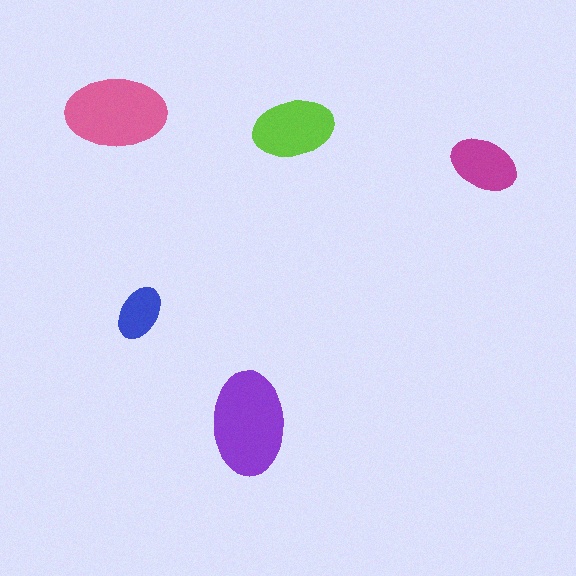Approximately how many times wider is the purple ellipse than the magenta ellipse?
About 1.5 times wider.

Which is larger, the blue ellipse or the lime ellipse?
The lime one.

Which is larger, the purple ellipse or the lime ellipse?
The purple one.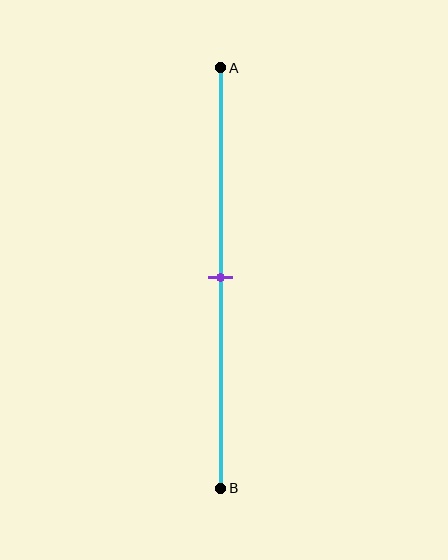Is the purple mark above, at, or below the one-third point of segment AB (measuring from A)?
The purple mark is below the one-third point of segment AB.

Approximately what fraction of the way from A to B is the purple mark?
The purple mark is approximately 50% of the way from A to B.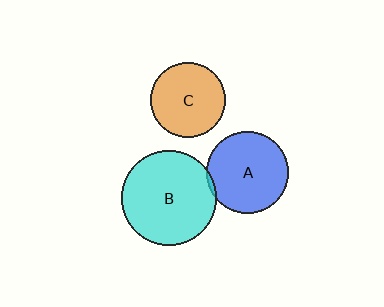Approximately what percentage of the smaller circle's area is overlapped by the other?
Approximately 5%.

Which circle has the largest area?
Circle B (cyan).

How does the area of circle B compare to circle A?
Approximately 1.4 times.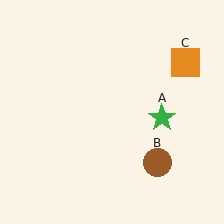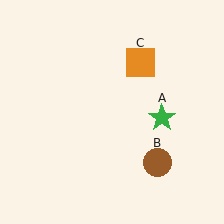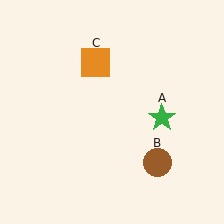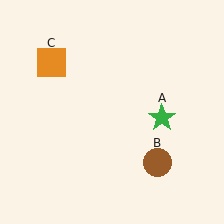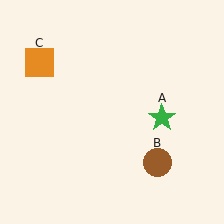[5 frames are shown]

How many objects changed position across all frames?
1 object changed position: orange square (object C).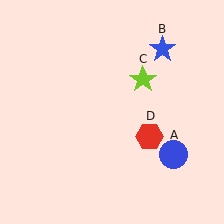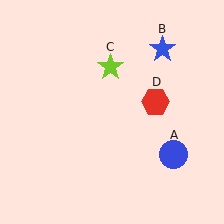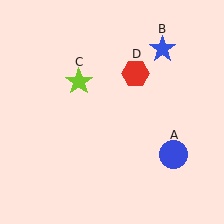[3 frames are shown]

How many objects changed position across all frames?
2 objects changed position: lime star (object C), red hexagon (object D).